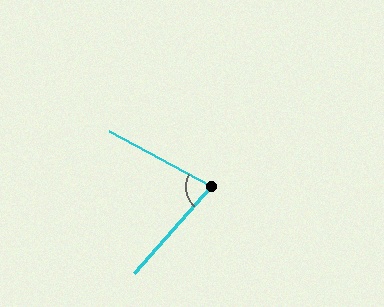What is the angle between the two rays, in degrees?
Approximately 77 degrees.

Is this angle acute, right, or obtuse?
It is acute.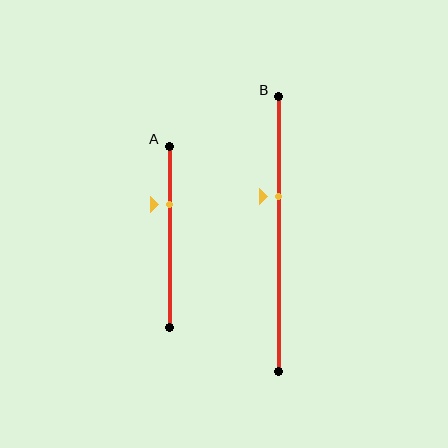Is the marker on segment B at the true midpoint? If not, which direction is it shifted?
No, the marker on segment B is shifted upward by about 14% of the segment length.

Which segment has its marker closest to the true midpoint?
Segment B has its marker closest to the true midpoint.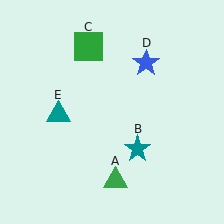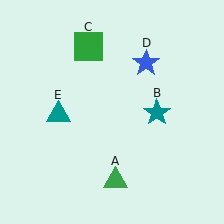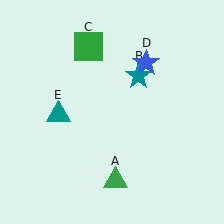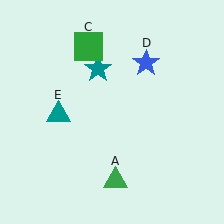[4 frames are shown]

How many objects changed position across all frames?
1 object changed position: teal star (object B).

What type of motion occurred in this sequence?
The teal star (object B) rotated counterclockwise around the center of the scene.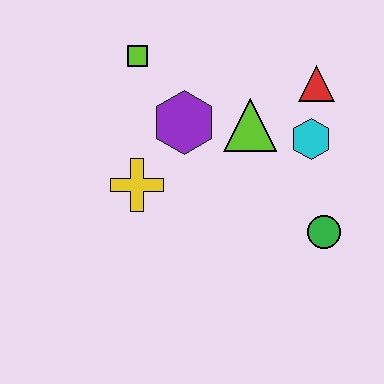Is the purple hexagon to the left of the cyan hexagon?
Yes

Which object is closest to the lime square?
The purple hexagon is closest to the lime square.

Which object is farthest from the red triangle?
The yellow cross is farthest from the red triangle.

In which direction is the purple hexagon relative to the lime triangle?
The purple hexagon is to the left of the lime triangle.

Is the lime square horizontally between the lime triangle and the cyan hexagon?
No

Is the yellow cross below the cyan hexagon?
Yes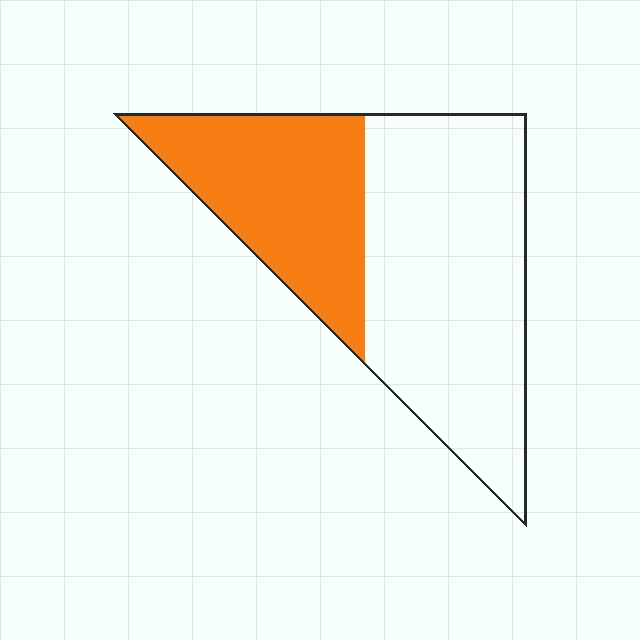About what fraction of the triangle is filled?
About three eighths (3/8).